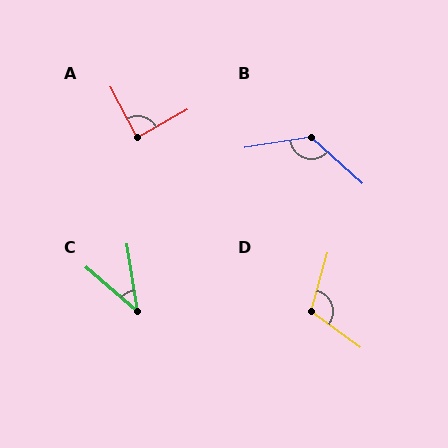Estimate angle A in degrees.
Approximately 88 degrees.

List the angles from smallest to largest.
C (41°), A (88°), D (110°), B (129°).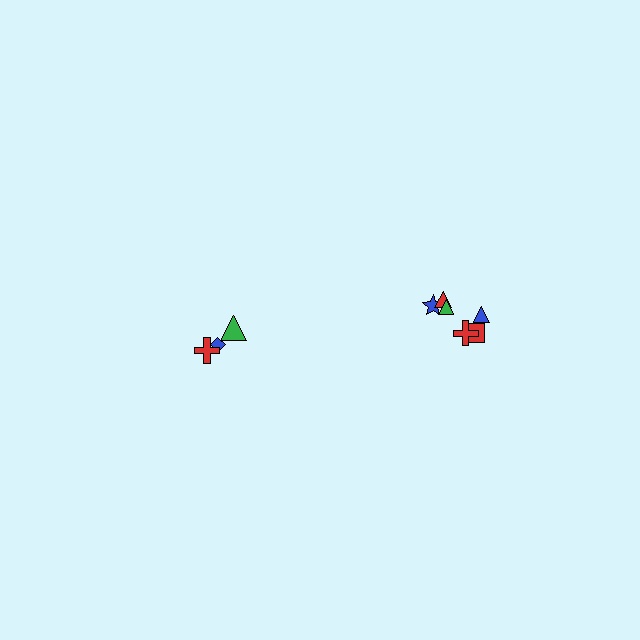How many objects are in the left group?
There are 3 objects.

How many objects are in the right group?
There are 6 objects.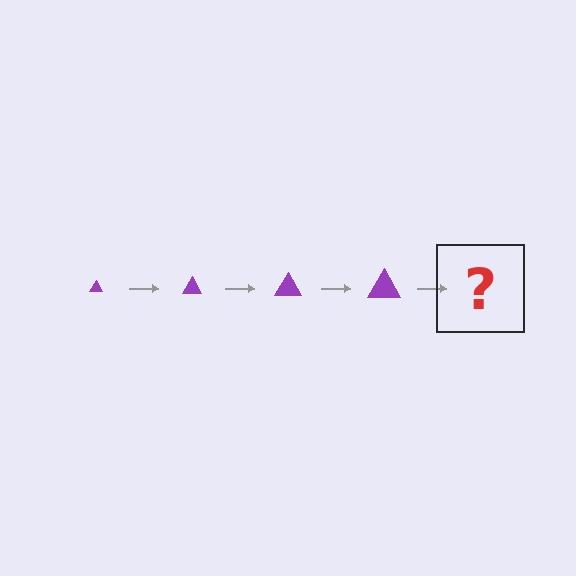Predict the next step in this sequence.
The next step is a purple triangle, larger than the previous one.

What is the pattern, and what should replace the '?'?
The pattern is that the triangle gets progressively larger each step. The '?' should be a purple triangle, larger than the previous one.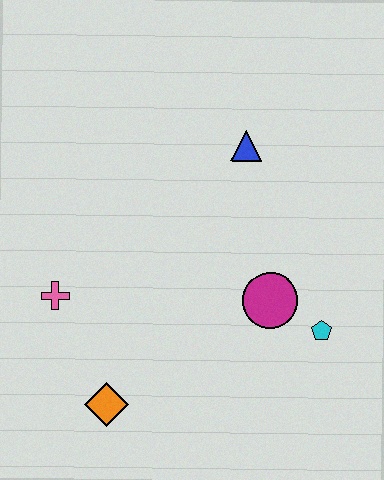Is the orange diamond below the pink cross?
Yes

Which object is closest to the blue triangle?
The magenta circle is closest to the blue triangle.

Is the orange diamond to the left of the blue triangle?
Yes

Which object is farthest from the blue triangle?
The orange diamond is farthest from the blue triangle.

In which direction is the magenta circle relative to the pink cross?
The magenta circle is to the right of the pink cross.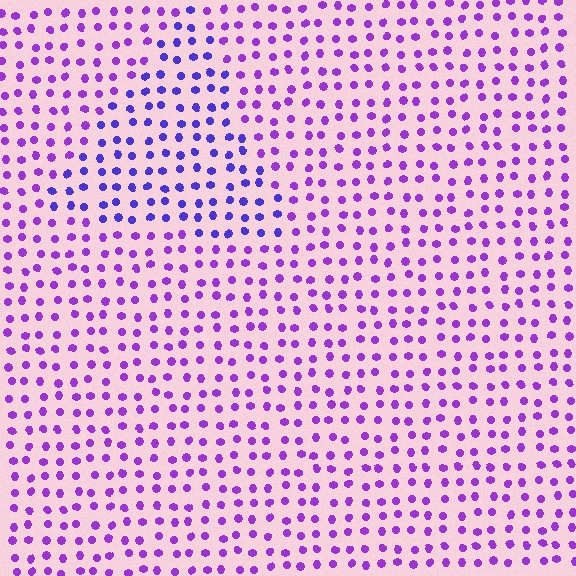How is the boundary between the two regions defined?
The boundary is defined purely by a slight shift in hue (about 30 degrees). Spacing, size, and orientation are identical on both sides.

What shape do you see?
I see a triangle.